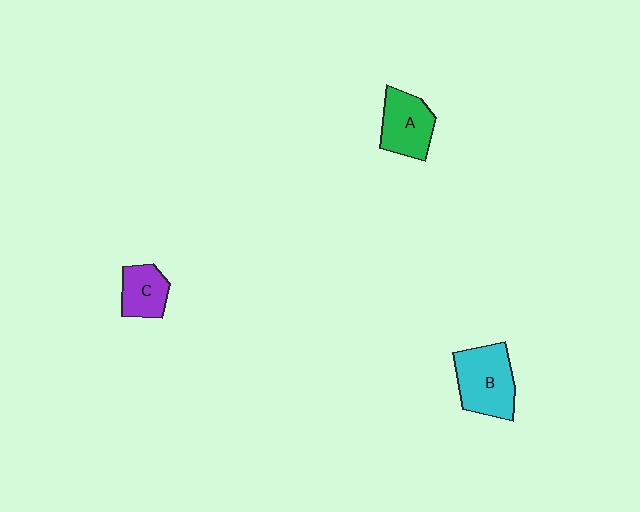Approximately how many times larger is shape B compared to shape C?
Approximately 1.7 times.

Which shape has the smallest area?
Shape C (purple).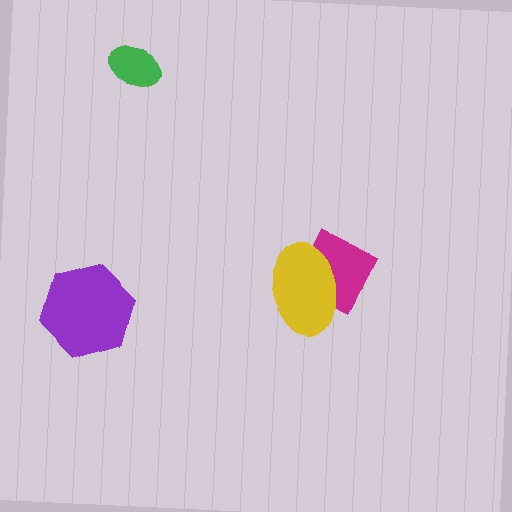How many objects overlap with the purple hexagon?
0 objects overlap with the purple hexagon.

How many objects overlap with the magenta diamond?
1 object overlaps with the magenta diamond.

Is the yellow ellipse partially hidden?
No, no other shape covers it.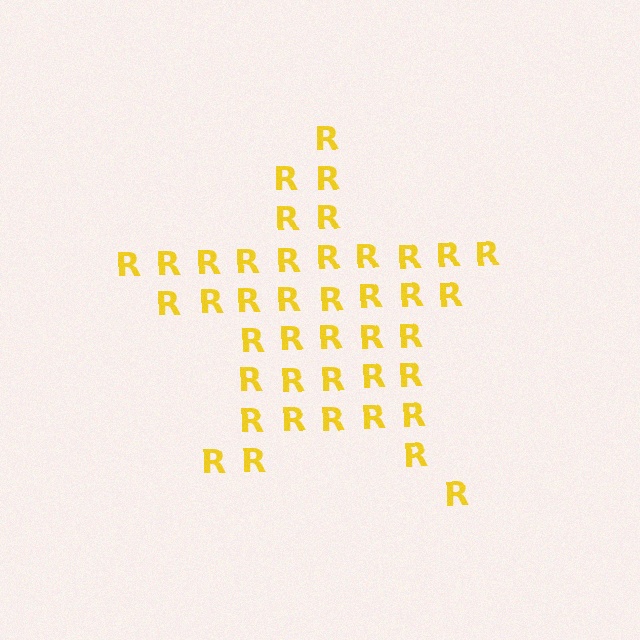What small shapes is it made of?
It is made of small letter R's.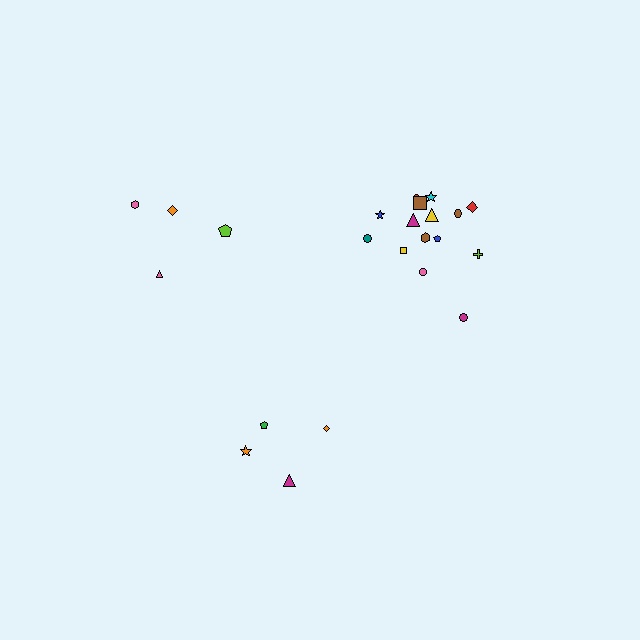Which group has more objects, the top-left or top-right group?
The top-right group.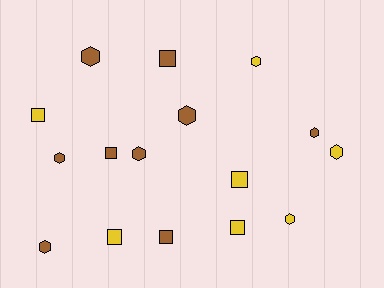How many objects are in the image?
There are 16 objects.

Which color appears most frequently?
Brown, with 9 objects.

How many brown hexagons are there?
There are 6 brown hexagons.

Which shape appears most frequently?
Hexagon, with 9 objects.